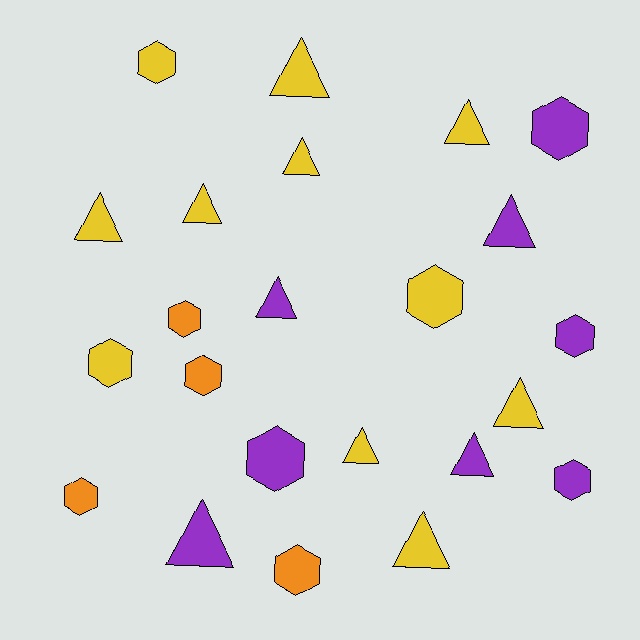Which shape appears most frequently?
Triangle, with 12 objects.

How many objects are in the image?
There are 23 objects.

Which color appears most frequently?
Yellow, with 11 objects.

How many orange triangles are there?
There are no orange triangles.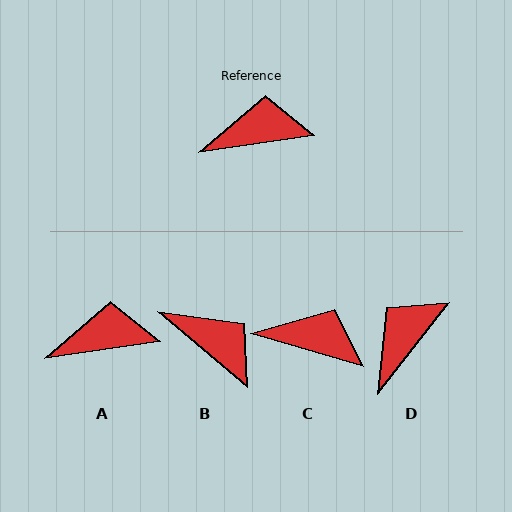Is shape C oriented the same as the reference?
No, it is off by about 25 degrees.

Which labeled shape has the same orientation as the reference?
A.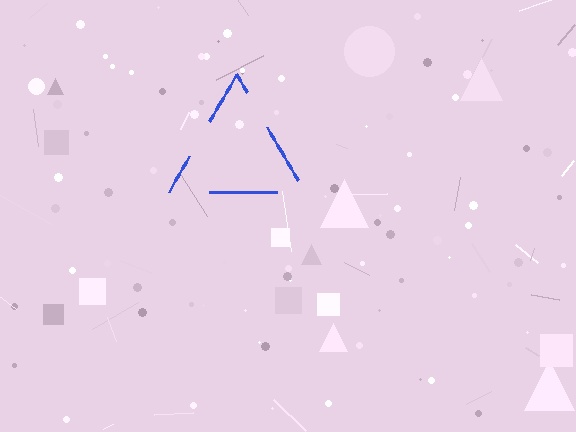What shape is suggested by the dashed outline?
The dashed outline suggests a triangle.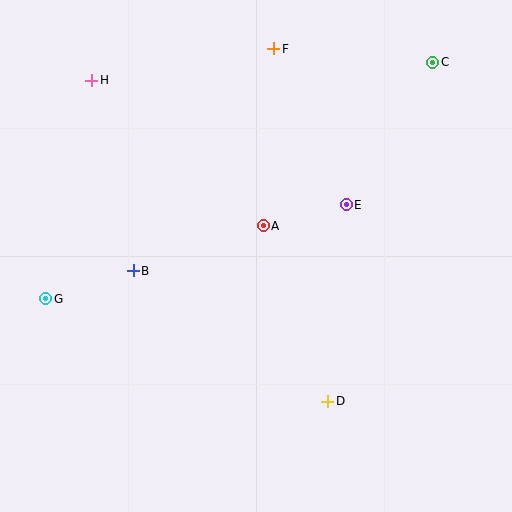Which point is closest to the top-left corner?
Point H is closest to the top-left corner.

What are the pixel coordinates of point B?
Point B is at (133, 271).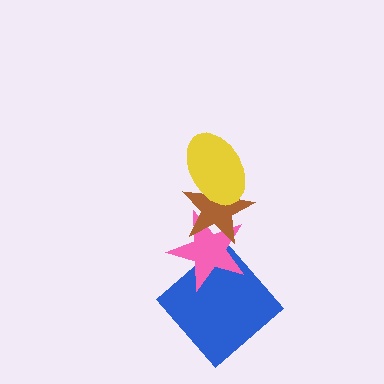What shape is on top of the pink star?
The brown star is on top of the pink star.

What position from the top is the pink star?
The pink star is 3rd from the top.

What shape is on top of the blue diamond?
The pink star is on top of the blue diamond.